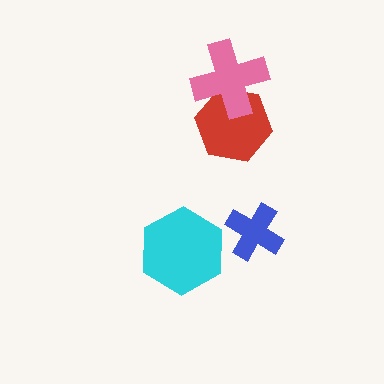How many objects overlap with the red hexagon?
1 object overlaps with the red hexagon.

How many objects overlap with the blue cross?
0 objects overlap with the blue cross.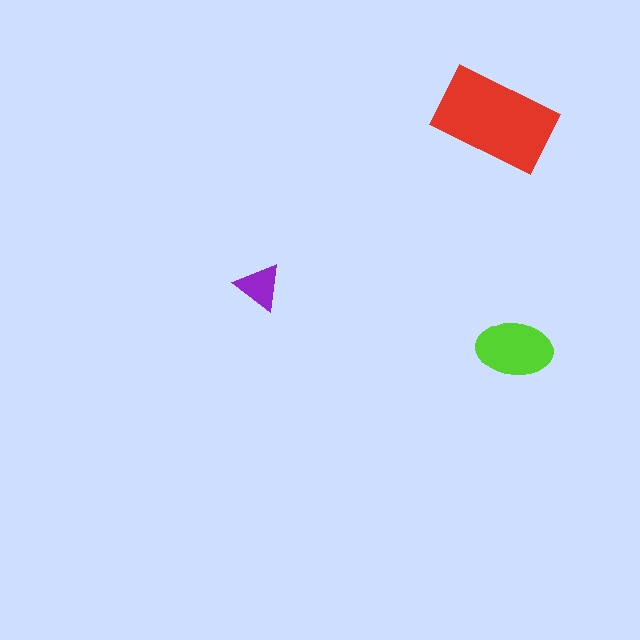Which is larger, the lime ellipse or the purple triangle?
The lime ellipse.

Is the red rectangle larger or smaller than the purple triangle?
Larger.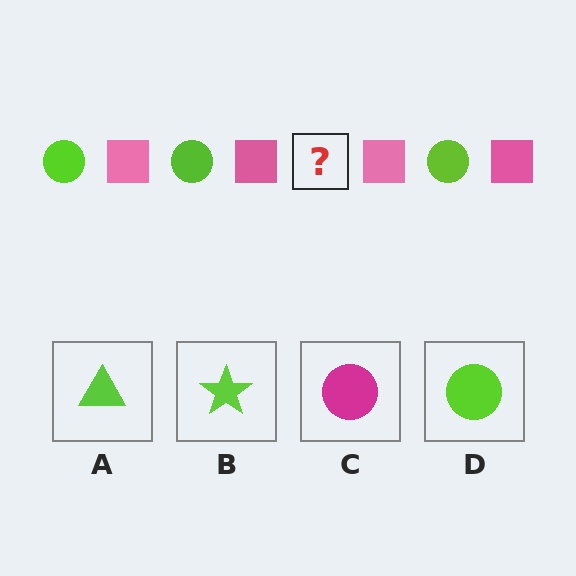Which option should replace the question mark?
Option D.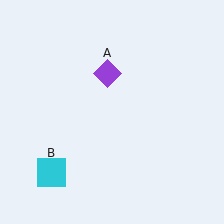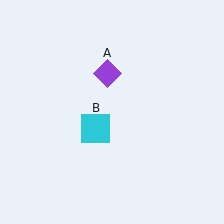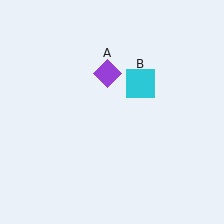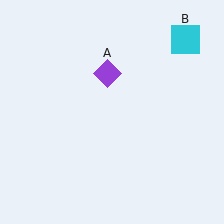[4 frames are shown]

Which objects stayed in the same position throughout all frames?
Purple diamond (object A) remained stationary.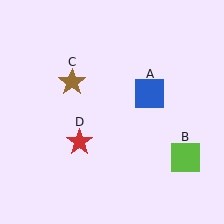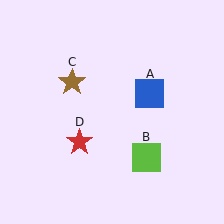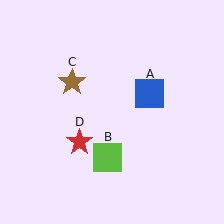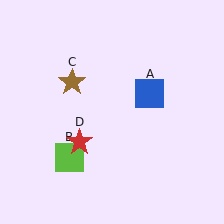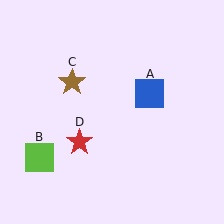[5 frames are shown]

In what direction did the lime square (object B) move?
The lime square (object B) moved left.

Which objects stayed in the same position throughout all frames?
Blue square (object A) and brown star (object C) and red star (object D) remained stationary.